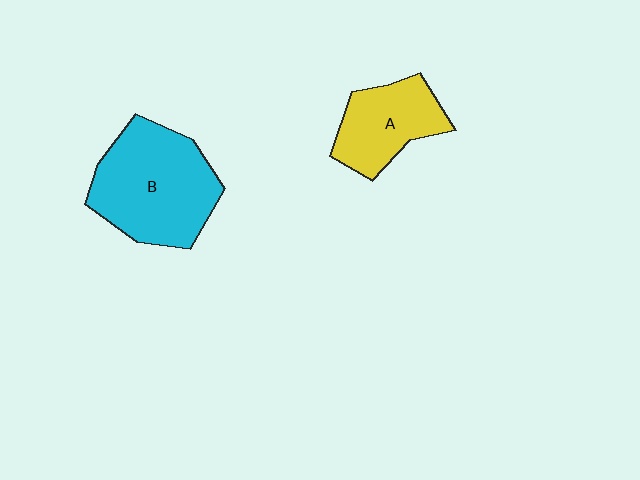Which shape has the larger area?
Shape B (cyan).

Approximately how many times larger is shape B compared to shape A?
Approximately 1.6 times.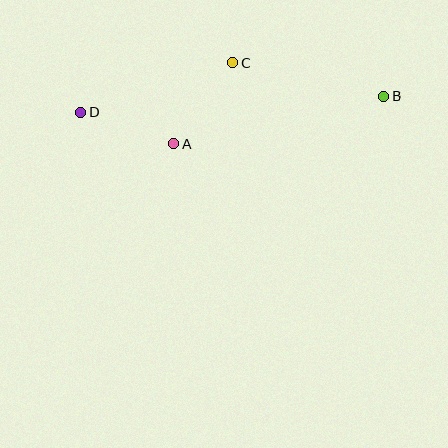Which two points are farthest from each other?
Points B and D are farthest from each other.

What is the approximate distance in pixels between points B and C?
The distance between B and C is approximately 154 pixels.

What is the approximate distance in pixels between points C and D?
The distance between C and D is approximately 160 pixels.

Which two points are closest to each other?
Points A and D are closest to each other.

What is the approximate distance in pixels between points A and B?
The distance between A and B is approximately 215 pixels.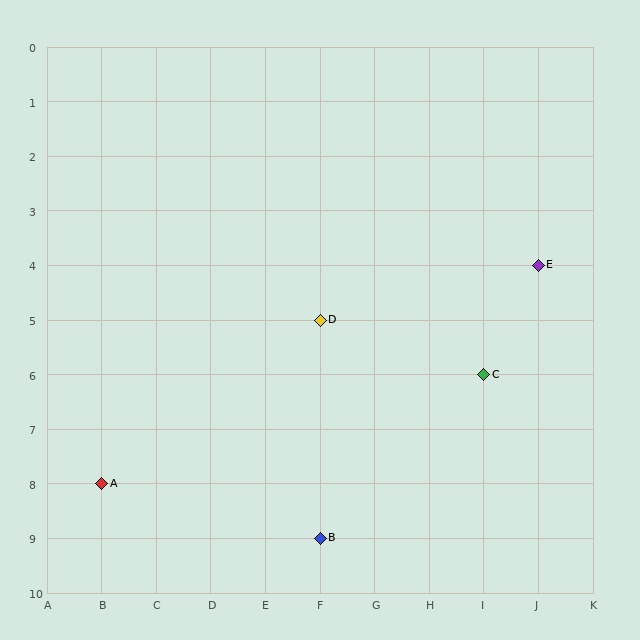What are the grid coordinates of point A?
Point A is at grid coordinates (B, 8).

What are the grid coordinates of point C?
Point C is at grid coordinates (I, 6).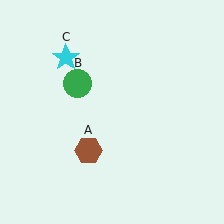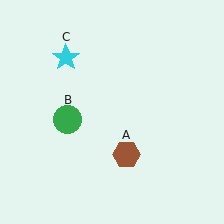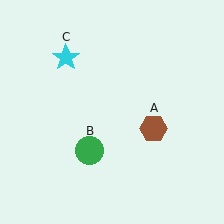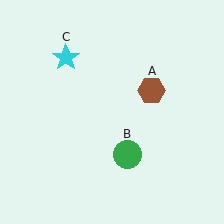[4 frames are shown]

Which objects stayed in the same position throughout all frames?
Cyan star (object C) remained stationary.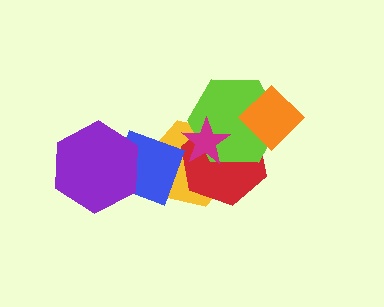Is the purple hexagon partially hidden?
No, no other shape covers it.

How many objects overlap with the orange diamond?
2 objects overlap with the orange diamond.